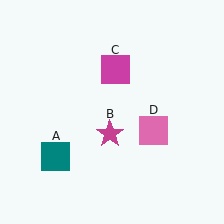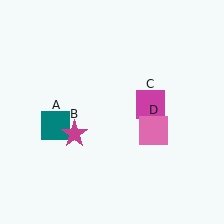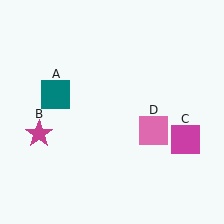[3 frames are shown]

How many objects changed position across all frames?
3 objects changed position: teal square (object A), magenta star (object B), magenta square (object C).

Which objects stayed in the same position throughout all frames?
Pink square (object D) remained stationary.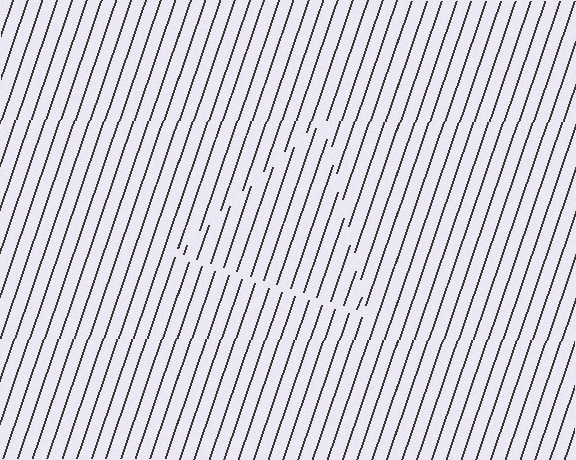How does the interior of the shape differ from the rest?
The interior of the shape contains the same grating, shifted by half a period — the contour is defined by the phase discontinuity where line-ends from the inner and outer gratings abut.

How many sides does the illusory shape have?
3 sides — the line-ends trace a triangle.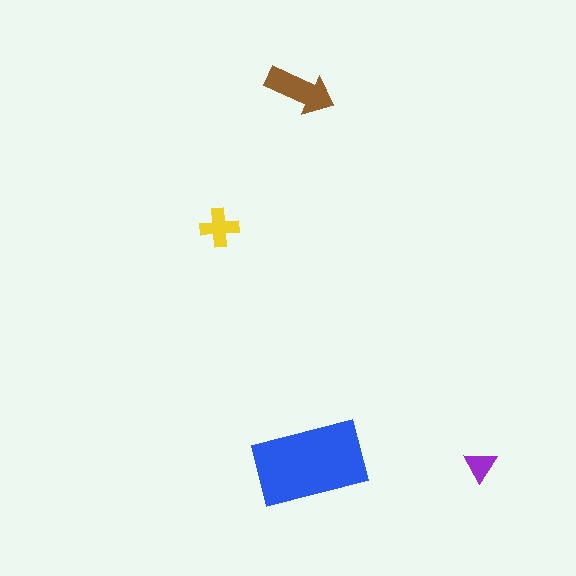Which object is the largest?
The blue rectangle.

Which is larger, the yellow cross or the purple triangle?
The yellow cross.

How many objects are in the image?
There are 4 objects in the image.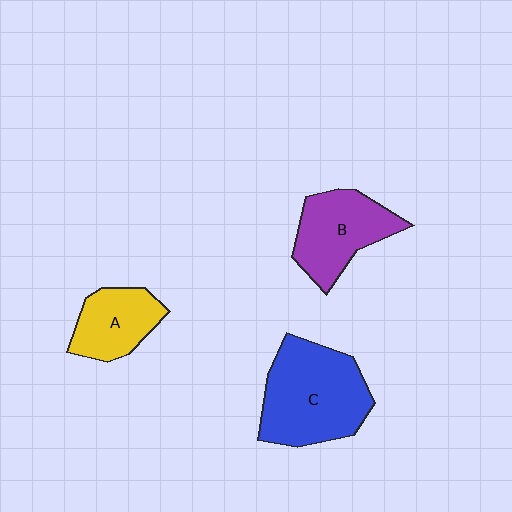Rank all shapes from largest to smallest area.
From largest to smallest: C (blue), B (purple), A (yellow).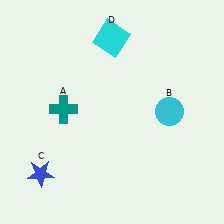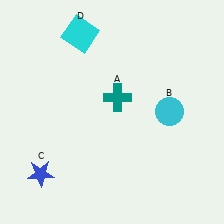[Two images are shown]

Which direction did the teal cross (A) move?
The teal cross (A) moved right.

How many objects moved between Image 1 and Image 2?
2 objects moved between the two images.